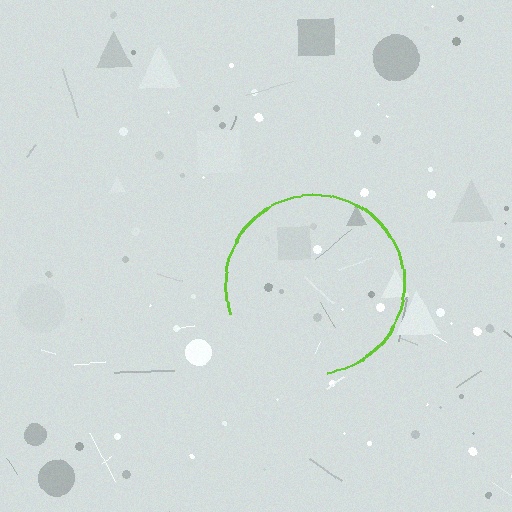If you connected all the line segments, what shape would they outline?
They would outline a circle.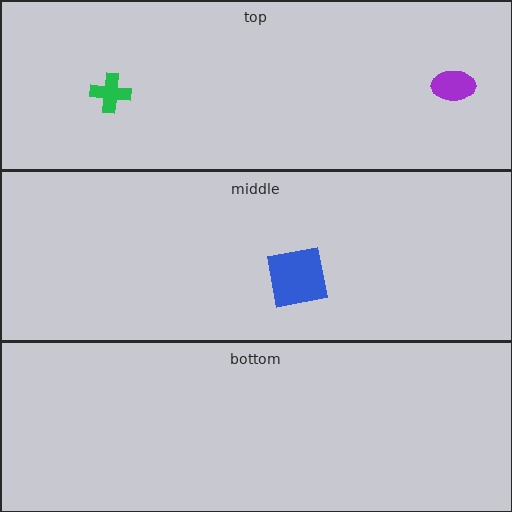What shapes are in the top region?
The green cross, the purple ellipse.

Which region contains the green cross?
The top region.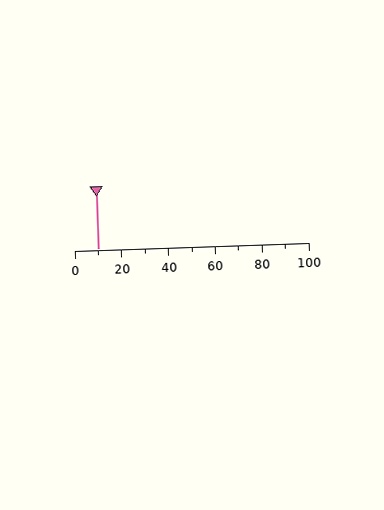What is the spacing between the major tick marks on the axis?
The major ticks are spaced 20 apart.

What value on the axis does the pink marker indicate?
The marker indicates approximately 10.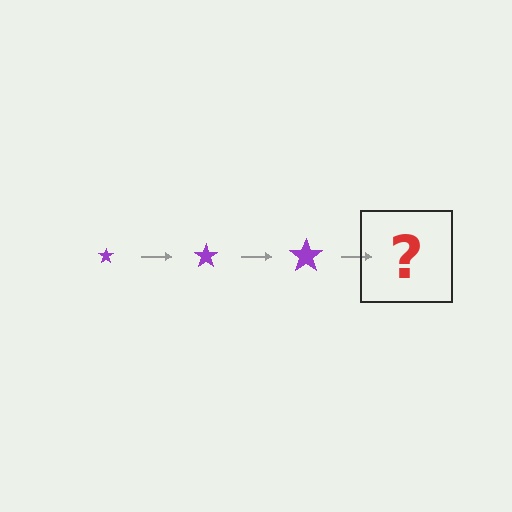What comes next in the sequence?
The next element should be a purple star, larger than the previous one.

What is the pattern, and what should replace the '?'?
The pattern is that the star gets progressively larger each step. The '?' should be a purple star, larger than the previous one.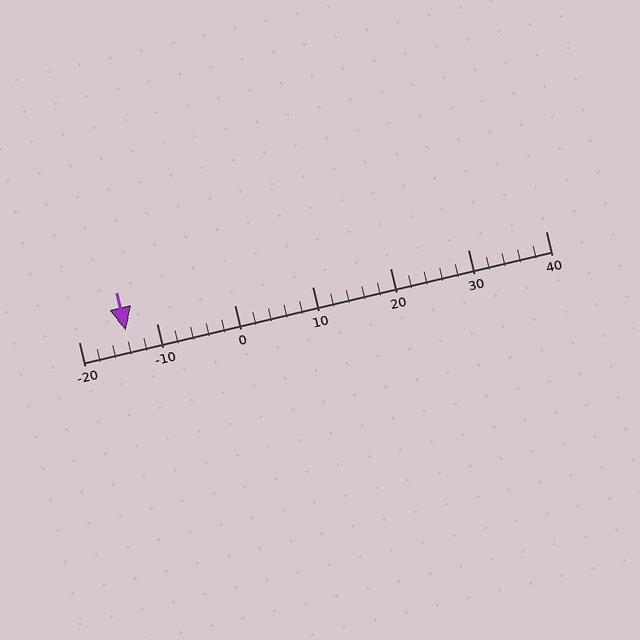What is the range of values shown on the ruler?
The ruler shows values from -20 to 40.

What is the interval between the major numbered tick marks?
The major tick marks are spaced 10 units apart.